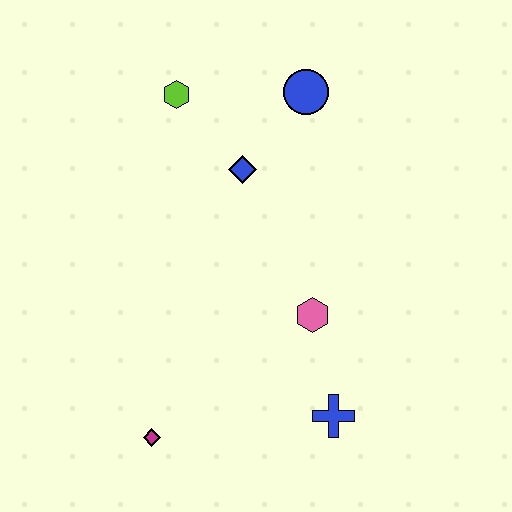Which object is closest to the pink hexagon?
The blue cross is closest to the pink hexagon.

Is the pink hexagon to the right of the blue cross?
No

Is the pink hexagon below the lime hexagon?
Yes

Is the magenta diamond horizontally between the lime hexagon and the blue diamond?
No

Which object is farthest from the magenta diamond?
The blue circle is farthest from the magenta diamond.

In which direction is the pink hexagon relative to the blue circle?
The pink hexagon is below the blue circle.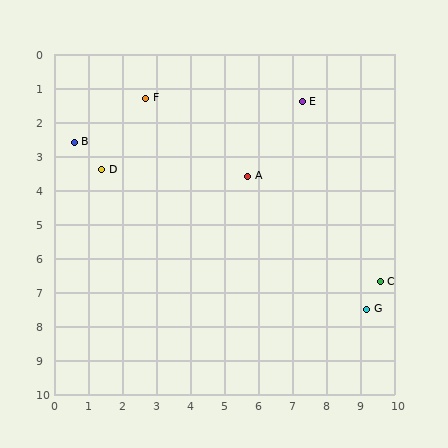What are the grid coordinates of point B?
Point B is at approximately (0.6, 2.6).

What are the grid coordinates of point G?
Point G is at approximately (9.2, 7.5).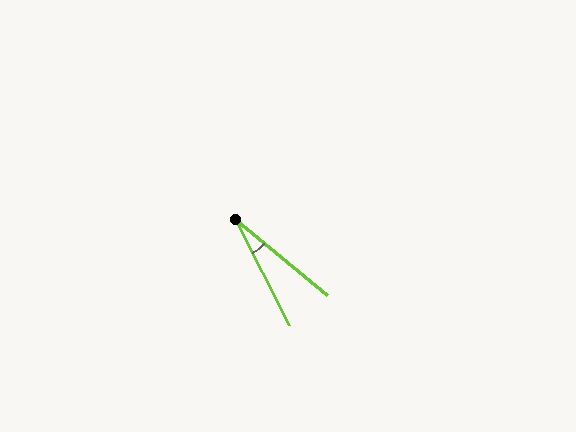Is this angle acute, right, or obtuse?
It is acute.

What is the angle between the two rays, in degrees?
Approximately 24 degrees.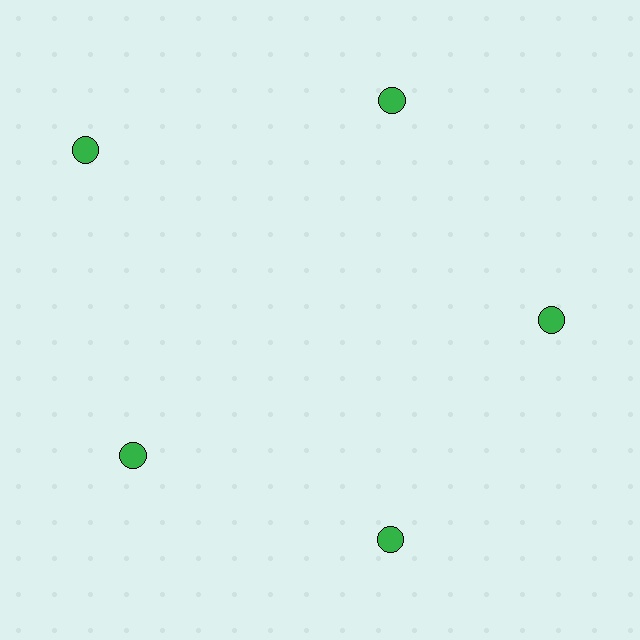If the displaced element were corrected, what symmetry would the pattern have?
It would have 5-fold rotational symmetry — the pattern would map onto itself every 72 degrees.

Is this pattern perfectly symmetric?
No. The 5 green circles are arranged in a ring, but one element near the 10 o'clock position is pushed outward from the center, breaking the 5-fold rotational symmetry.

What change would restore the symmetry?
The symmetry would be restored by moving it inward, back onto the ring so that all 5 circles sit at equal angles and equal distance from the center.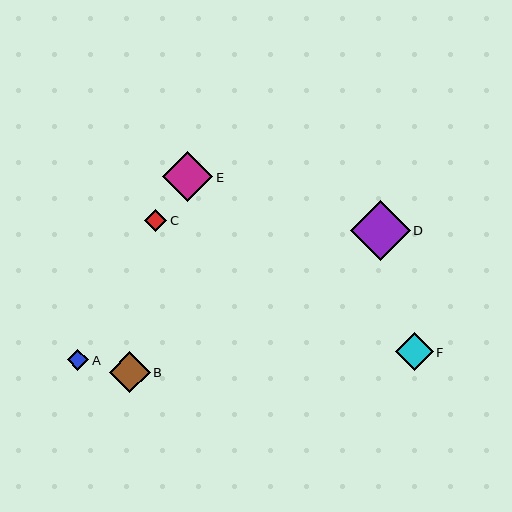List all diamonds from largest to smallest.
From largest to smallest: D, E, B, F, C, A.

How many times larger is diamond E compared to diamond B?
Diamond E is approximately 1.2 times the size of diamond B.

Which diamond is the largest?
Diamond D is the largest with a size of approximately 59 pixels.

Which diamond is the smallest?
Diamond A is the smallest with a size of approximately 21 pixels.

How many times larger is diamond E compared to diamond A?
Diamond E is approximately 2.4 times the size of diamond A.